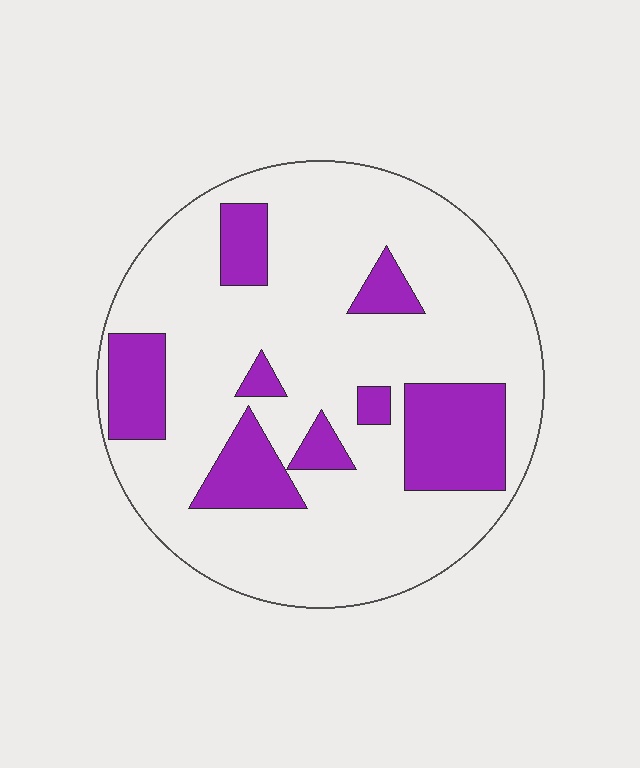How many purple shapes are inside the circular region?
8.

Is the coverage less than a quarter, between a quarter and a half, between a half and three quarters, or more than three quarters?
Less than a quarter.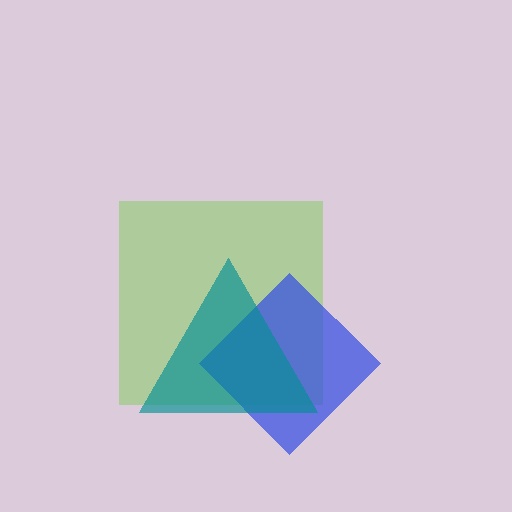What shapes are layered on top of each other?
The layered shapes are: a lime square, a blue diamond, a teal triangle.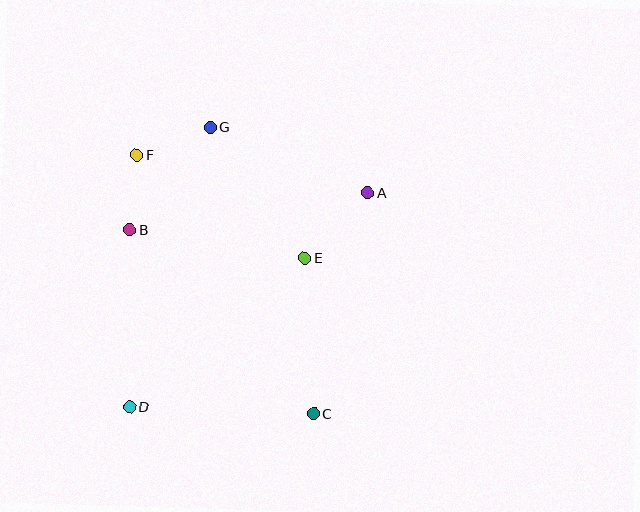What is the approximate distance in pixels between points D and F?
The distance between D and F is approximately 252 pixels.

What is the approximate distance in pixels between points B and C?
The distance between B and C is approximately 260 pixels.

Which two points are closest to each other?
Points B and F are closest to each other.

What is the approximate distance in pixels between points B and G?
The distance between B and G is approximately 131 pixels.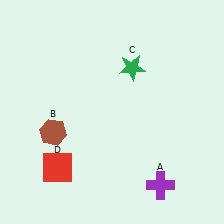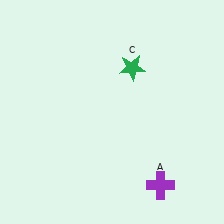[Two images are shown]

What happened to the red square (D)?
The red square (D) was removed in Image 2. It was in the bottom-left area of Image 1.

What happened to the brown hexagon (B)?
The brown hexagon (B) was removed in Image 2. It was in the bottom-left area of Image 1.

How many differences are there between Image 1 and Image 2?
There are 2 differences between the two images.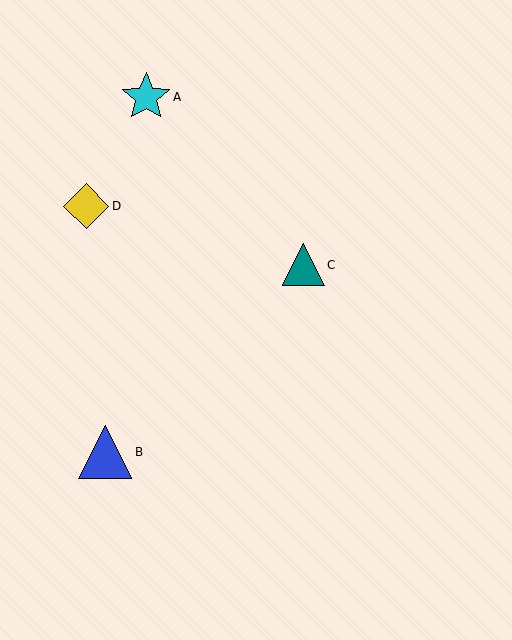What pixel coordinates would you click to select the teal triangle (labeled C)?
Click at (303, 265) to select the teal triangle C.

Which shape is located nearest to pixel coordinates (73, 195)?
The yellow diamond (labeled D) at (86, 206) is nearest to that location.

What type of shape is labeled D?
Shape D is a yellow diamond.